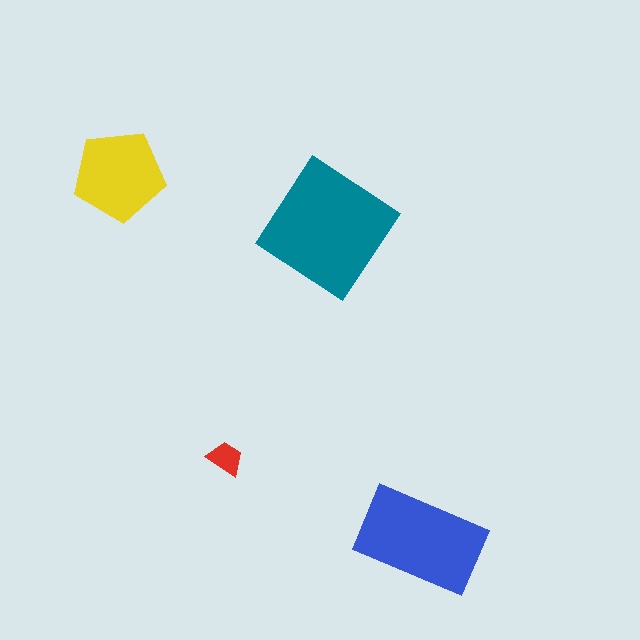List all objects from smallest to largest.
The red trapezoid, the yellow pentagon, the blue rectangle, the teal diamond.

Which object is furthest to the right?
The blue rectangle is rightmost.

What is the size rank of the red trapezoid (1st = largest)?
4th.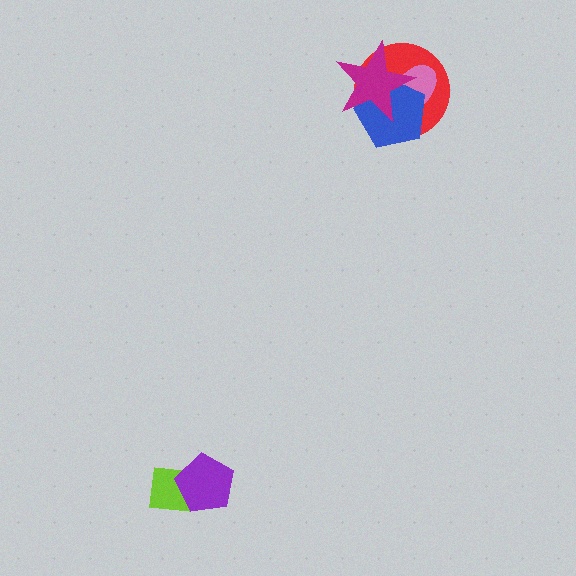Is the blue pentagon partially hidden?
Yes, it is partially covered by another shape.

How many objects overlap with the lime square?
1 object overlaps with the lime square.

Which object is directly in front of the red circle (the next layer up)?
The pink ellipse is directly in front of the red circle.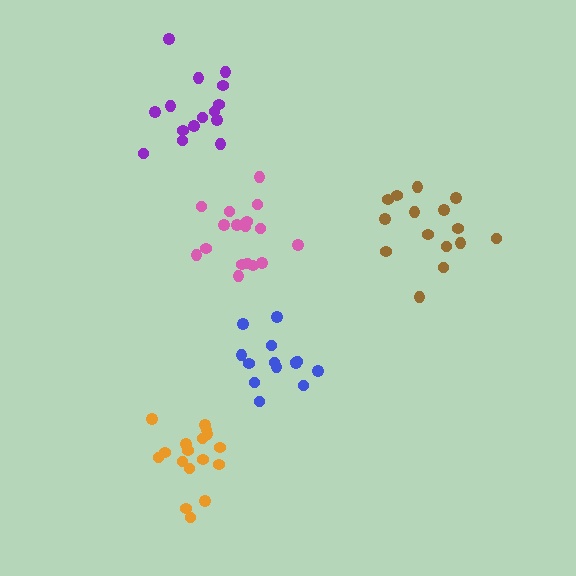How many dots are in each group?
Group 1: 17 dots, Group 2: 17 dots, Group 3: 15 dots, Group 4: 15 dots, Group 5: 14 dots (78 total).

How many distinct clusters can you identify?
There are 5 distinct clusters.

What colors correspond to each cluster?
The clusters are colored: orange, pink, brown, purple, blue.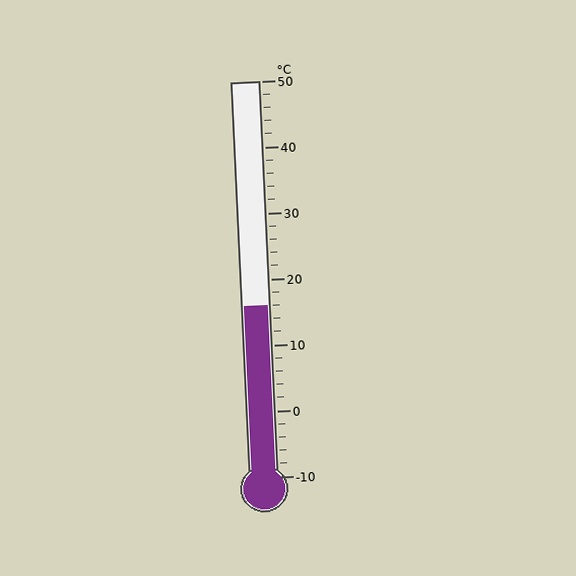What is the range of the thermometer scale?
The thermometer scale ranges from -10°C to 50°C.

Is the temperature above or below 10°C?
The temperature is above 10°C.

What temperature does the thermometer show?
The thermometer shows approximately 16°C.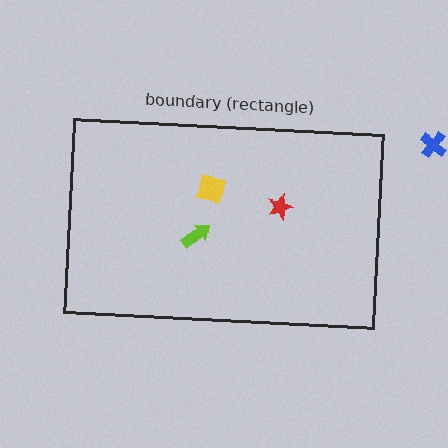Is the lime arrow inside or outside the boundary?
Inside.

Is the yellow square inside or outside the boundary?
Inside.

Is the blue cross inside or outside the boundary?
Outside.